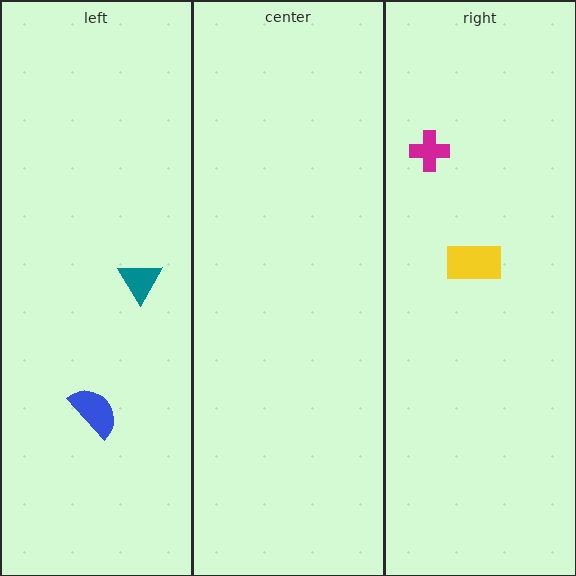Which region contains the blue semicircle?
The left region.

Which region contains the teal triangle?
The left region.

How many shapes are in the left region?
2.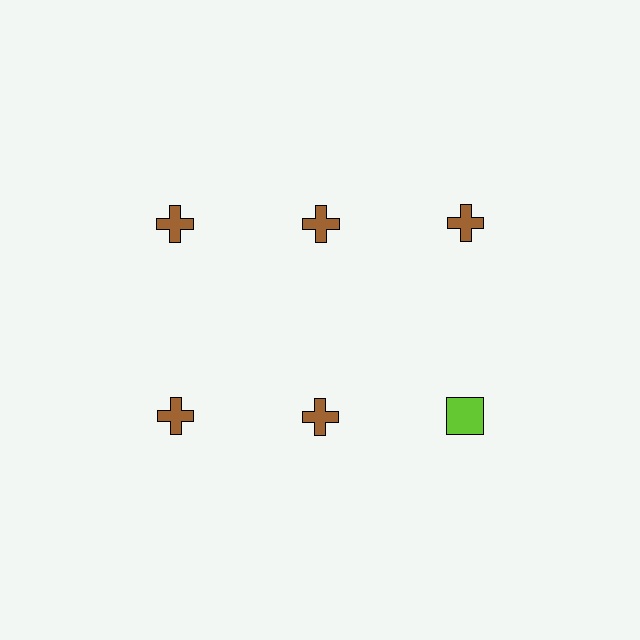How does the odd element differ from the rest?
It differs in both color (lime instead of brown) and shape (square instead of cross).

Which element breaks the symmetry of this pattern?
The lime square in the second row, center column breaks the symmetry. All other shapes are brown crosses.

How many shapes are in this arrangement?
There are 6 shapes arranged in a grid pattern.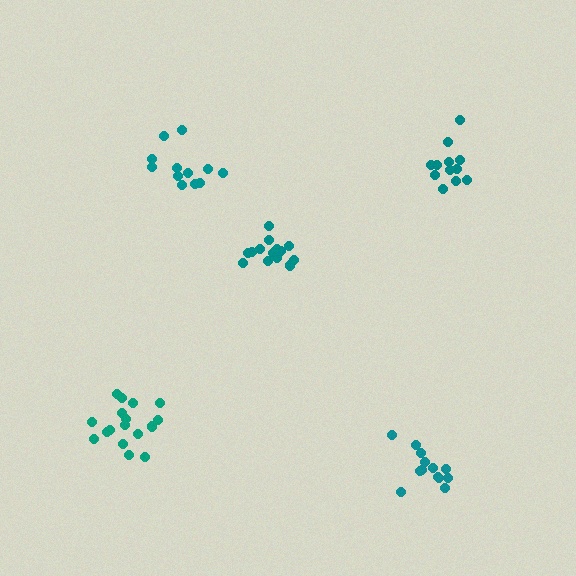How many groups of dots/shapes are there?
There are 5 groups.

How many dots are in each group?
Group 1: 12 dots, Group 2: 13 dots, Group 3: 15 dots, Group 4: 12 dots, Group 5: 17 dots (69 total).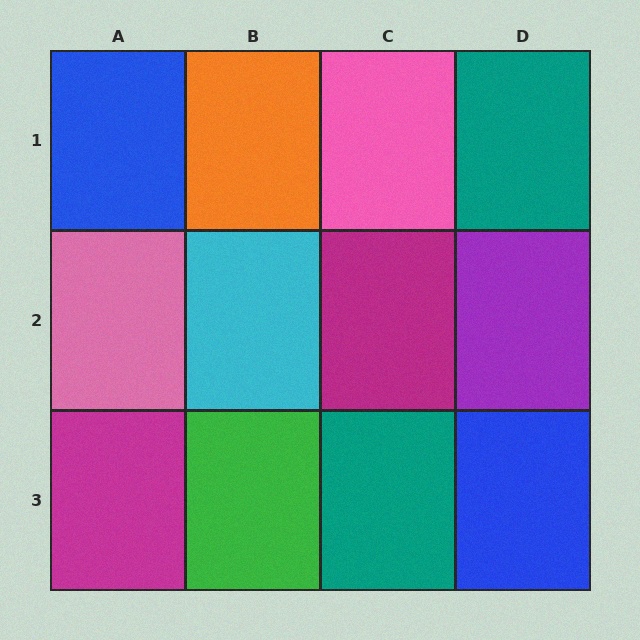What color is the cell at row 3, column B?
Green.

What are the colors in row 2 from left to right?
Pink, cyan, magenta, purple.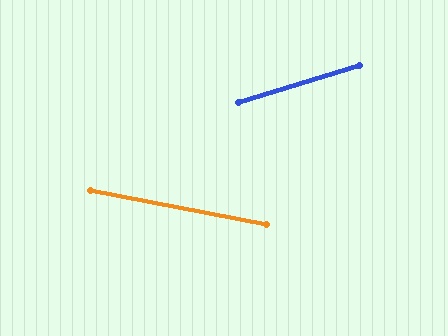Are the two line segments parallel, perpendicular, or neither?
Neither parallel nor perpendicular — they differ by about 28°.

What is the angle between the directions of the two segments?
Approximately 28 degrees.